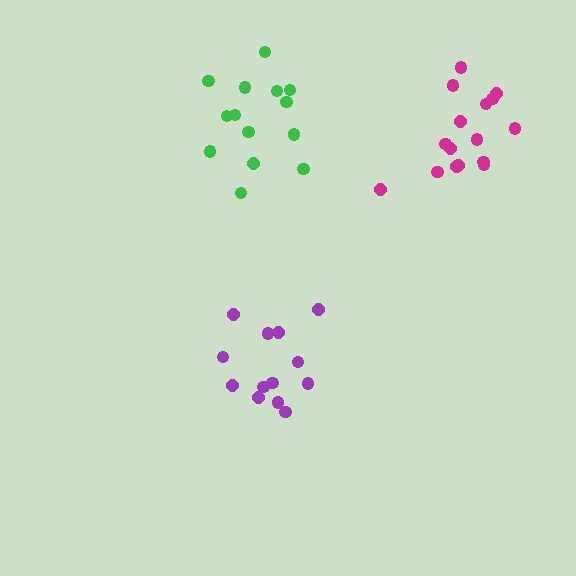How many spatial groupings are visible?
There are 3 spatial groupings.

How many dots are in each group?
Group 1: 16 dots, Group 2: 13 dots, Group 3: 14 dots (43 total).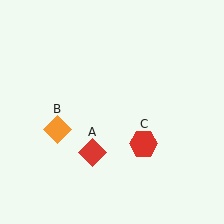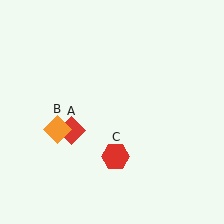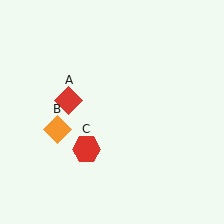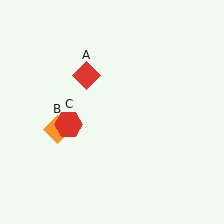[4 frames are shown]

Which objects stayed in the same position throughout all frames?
Orange diamond (object B) remained stationary.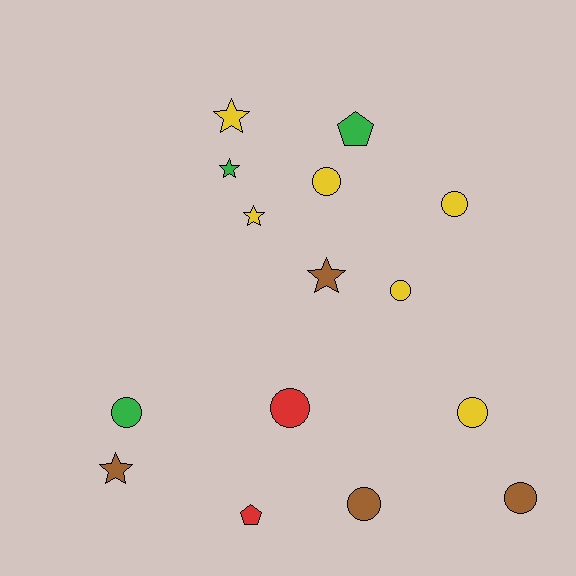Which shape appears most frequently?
Circle, with 8 objects.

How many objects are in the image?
There are 15 objects.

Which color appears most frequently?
Yellow, with 6 objects.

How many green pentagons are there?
There is 1 green pentagon.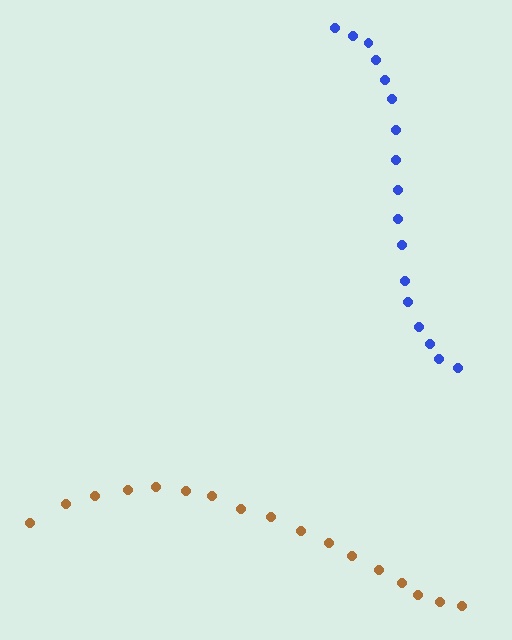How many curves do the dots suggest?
There are 2 distinct paths.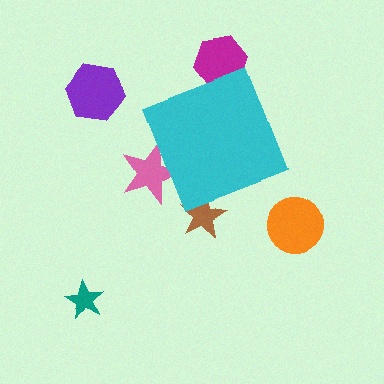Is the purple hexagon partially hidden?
No, the purple hexagon is fully visible.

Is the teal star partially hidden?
No, the teal star is fully visible.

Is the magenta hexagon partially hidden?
Yes, the magenta hexagon is partially hidden behind the cyan diamond.